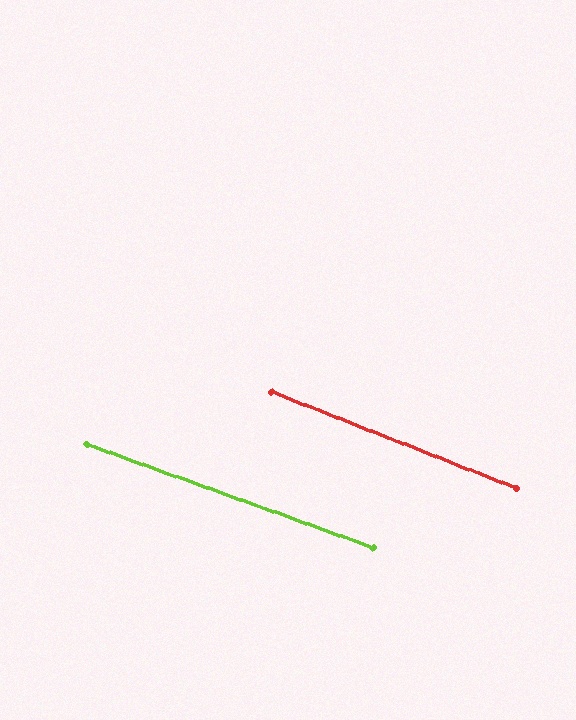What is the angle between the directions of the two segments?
Approximately 2 degrees.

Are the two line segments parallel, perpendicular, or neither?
Parallel — their directions differ by only 1.7°.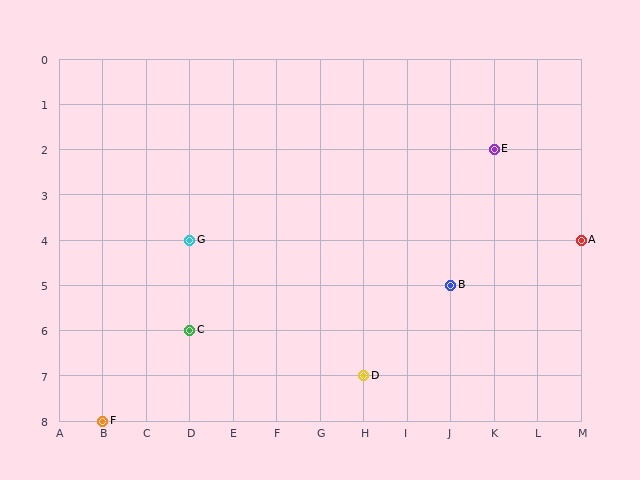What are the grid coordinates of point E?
Point E is at grid coordinates (K, 2).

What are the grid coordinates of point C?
Point C is at grid coordinates (D, 6).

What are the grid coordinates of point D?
Point D is at grid coordinates (H, 7).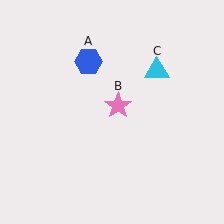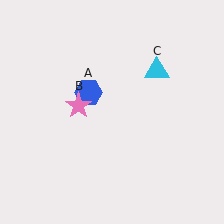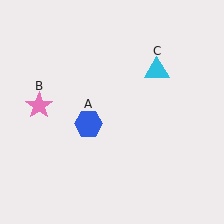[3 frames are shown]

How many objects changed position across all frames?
2 objects changed position: blue hexagon (object A), pink star (object B).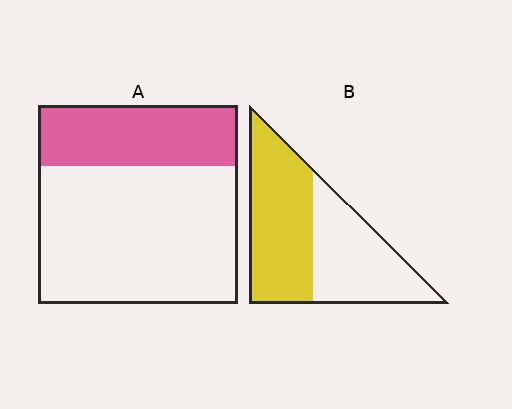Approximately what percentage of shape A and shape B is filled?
A is approximately 30% and B is approximately 55%.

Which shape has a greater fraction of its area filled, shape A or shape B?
Shape B.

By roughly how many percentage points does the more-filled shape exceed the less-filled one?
By roughly 25 percentage points (B over A).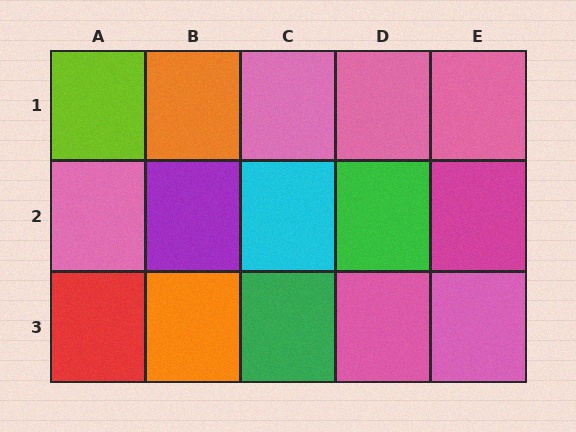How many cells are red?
1 cell is red.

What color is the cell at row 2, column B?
Purple.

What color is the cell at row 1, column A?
Lime.